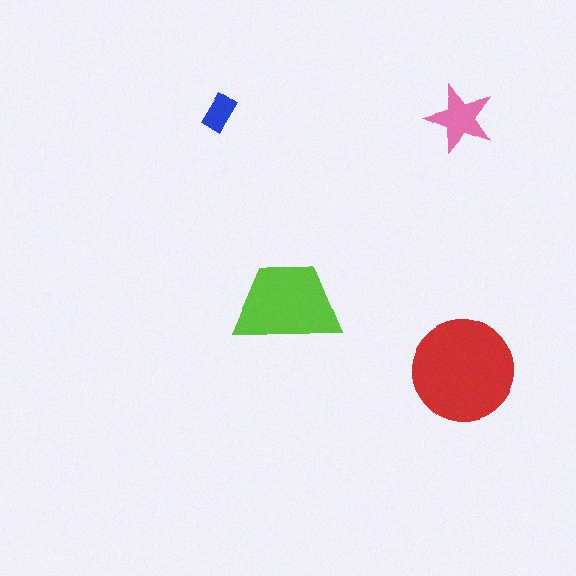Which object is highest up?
The blue rectangle is topmost.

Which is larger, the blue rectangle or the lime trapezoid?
The lime trapezoid.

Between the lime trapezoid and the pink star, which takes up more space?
The lime trapezoid.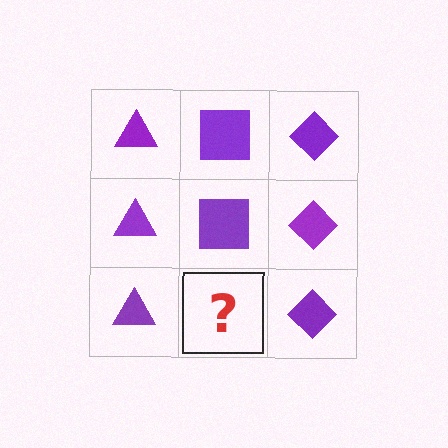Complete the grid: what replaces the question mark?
The question mark should be replaced with a purple square.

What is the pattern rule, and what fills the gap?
The rule is that each column has a consistent shape. The gap should be filled with a purple square.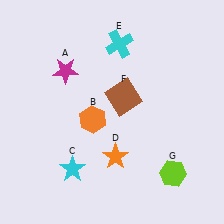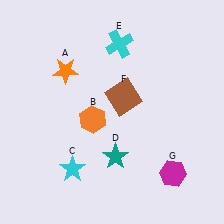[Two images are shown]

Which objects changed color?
A changed from magenta to orange. D changed from orange to teal. G changed from lime to magenta.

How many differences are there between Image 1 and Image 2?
There are 3 differences between the two images.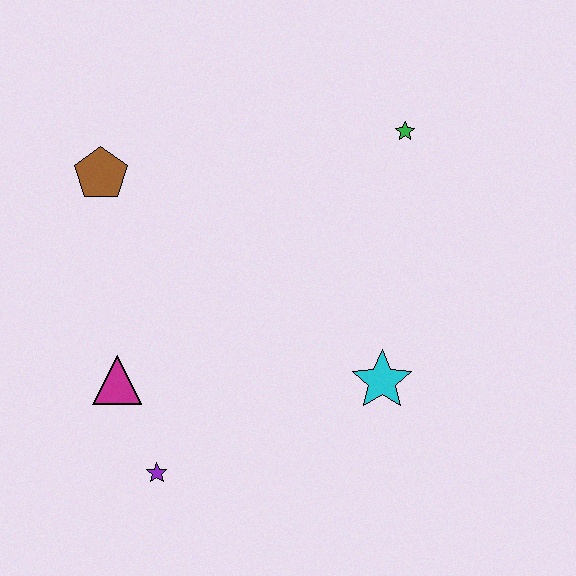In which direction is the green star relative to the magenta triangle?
The green star is to the right of the magenta triangle.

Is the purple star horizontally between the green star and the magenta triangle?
Yes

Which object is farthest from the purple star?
The green star is farthest from the purple star.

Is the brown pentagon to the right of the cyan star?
No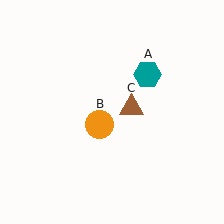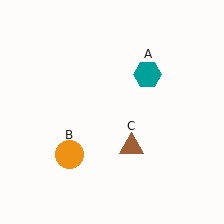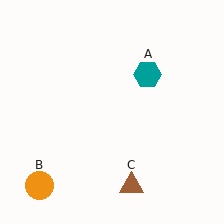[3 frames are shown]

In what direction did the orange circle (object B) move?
The orange circle (object B) moved down and to the left.